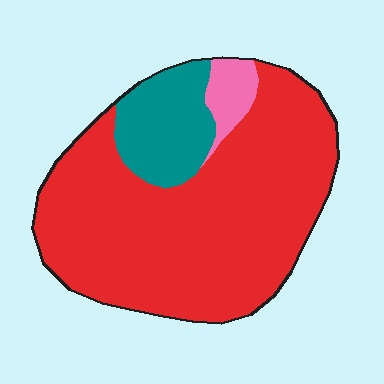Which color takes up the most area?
Red, at roughly 80%.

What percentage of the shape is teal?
Teal takes up about one sixth (1/6) of the shape.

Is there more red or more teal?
Red.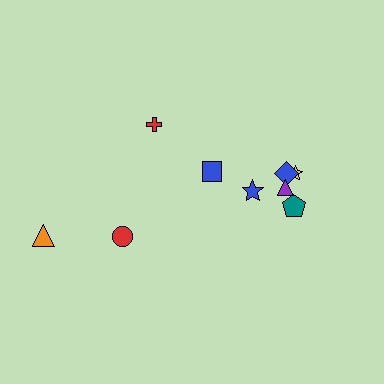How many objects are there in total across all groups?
There are 9 objects.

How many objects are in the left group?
There are 3 objects.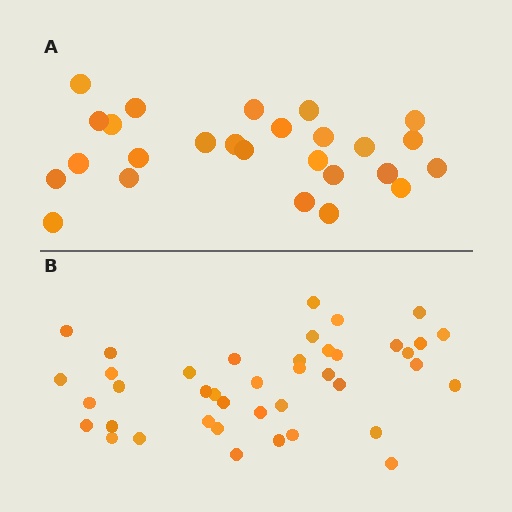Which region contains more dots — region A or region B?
Region B (the bottom region) has more dots.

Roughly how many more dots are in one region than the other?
Region B has approximately 15 more dots than region A.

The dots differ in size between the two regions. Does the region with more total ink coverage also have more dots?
No. Region A has more total ink coverage because its dots are larger, but region B actually contains more individual dots. Total area can be misleading — the number of items is what matters here.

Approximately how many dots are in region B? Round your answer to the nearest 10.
About 40 dots. (The exact count is 41, which rounds to 40.)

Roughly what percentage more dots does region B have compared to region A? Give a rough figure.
About 60% more.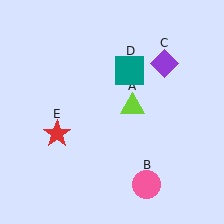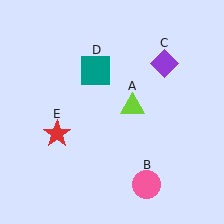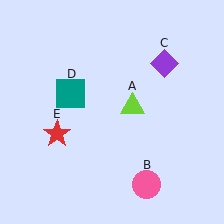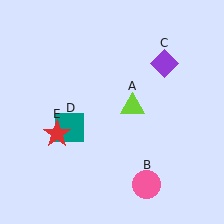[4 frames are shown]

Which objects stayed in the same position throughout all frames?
Lime triangle (object A) and pink circle (object B) and purple diamond (object C) and red star (object E) remained stationary.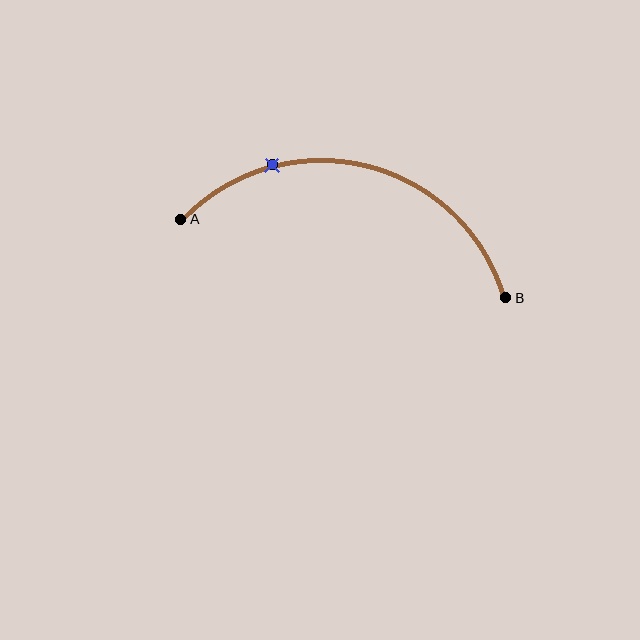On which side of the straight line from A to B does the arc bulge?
The arc bulges above the straight line connecting A and B.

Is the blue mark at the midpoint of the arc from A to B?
No. The blue mark lies on the arc but is closer to endpoint A. The arc midpoint would be at the point on the curve equidistant along the arc from both A and B.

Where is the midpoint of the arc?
The arc midpoint is the point on the curve farthest from the straight line joining A and B. It sits above that line.